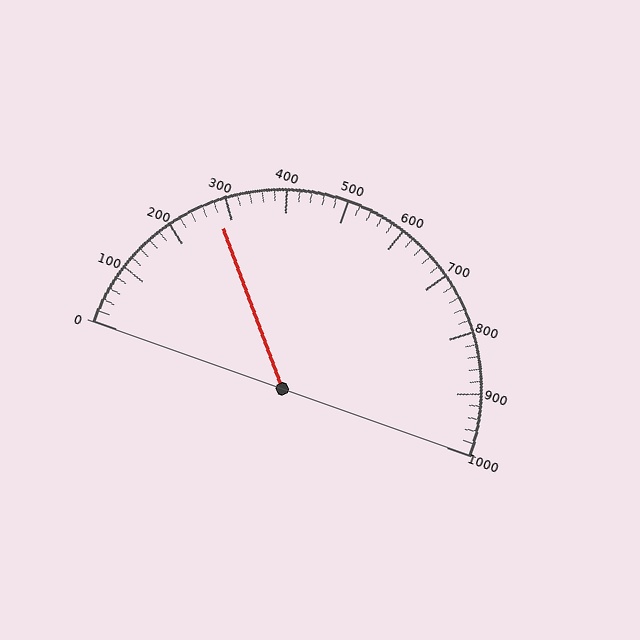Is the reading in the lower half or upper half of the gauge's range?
The reading is in the lower half of the range (0 to 1000).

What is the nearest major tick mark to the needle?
The nearest major tick mark is 300.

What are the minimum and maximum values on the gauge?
The gauge ranges from 0 to 1000.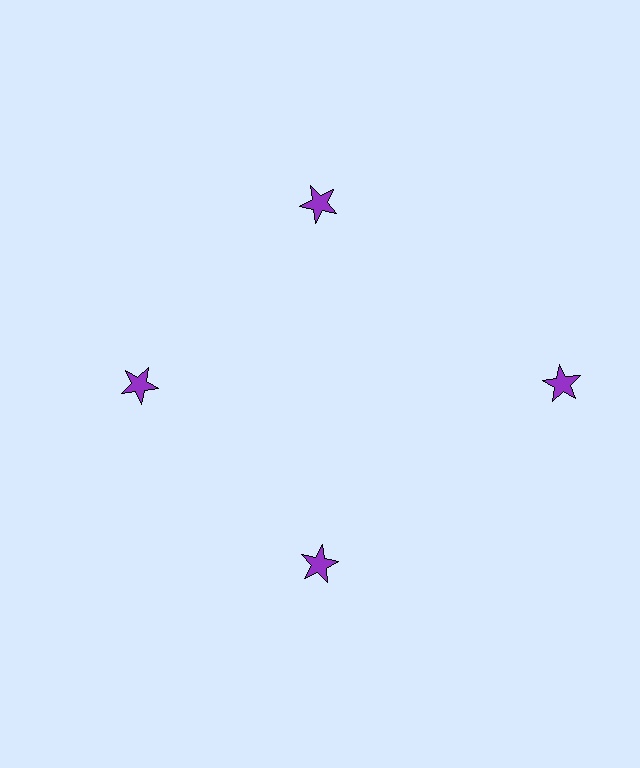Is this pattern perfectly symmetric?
No. The 4 purple stars are arranged in a ring, but one element near the 3 o'clock position is pushed outward from the center, breaking the 4-fold rotational symmetry.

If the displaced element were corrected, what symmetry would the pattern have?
It would have 4-fold rotational symmetry — the pattern would map onto itself every 90 degrees.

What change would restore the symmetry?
The symmetry would be restored by moving it inward, back onto the ring so that all 4 stars sit at equal angles and equal distance from the center.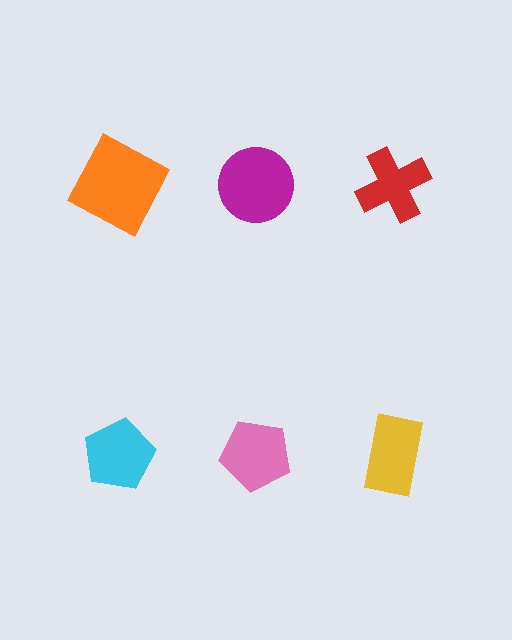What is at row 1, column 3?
A red cross.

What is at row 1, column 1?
An orange square.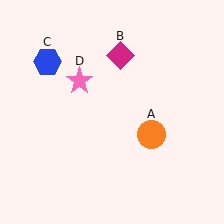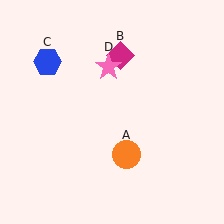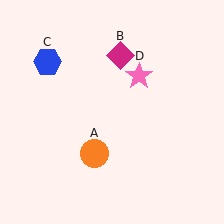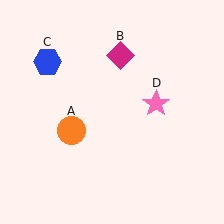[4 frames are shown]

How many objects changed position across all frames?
2 objects changed position: orange circle (object A), pink star (object D).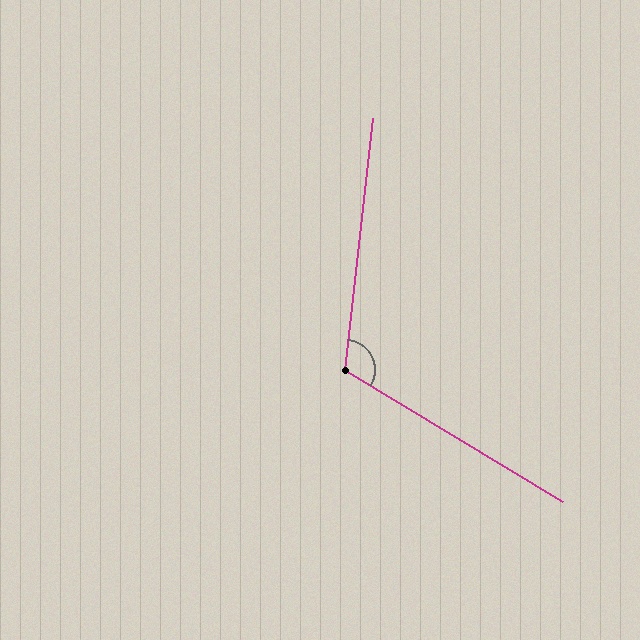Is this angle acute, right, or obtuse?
It is obtuse.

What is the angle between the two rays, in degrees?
Approximately 115 degrees.